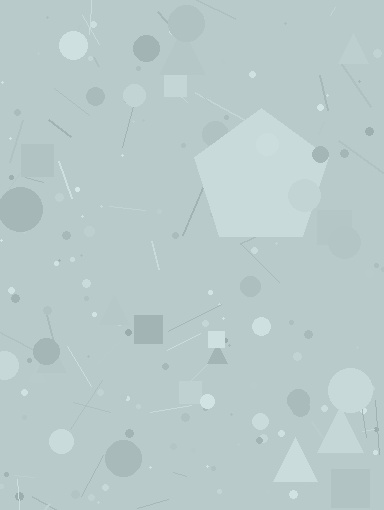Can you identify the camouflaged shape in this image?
The camouflaged shape is a pentagon.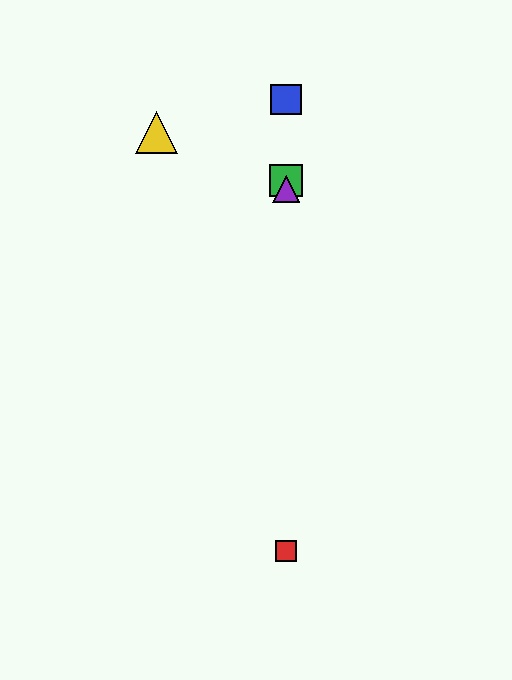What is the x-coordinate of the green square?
The green square is at x≈286.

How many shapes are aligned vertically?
4 shapes (the red square, the blue square, the green square, the purple triangle) are aligned vertically.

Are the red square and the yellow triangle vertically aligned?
No, the red square is at x≈286 and the yellow triangle is at x≈157.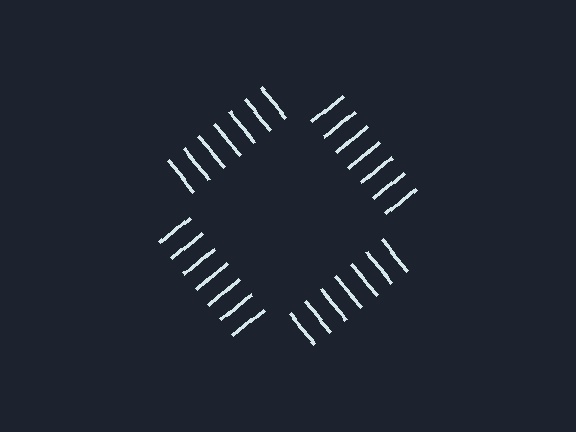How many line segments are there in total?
28 — 7 along each of the 4 edges.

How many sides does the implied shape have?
4 sides — the line-ends trace a square.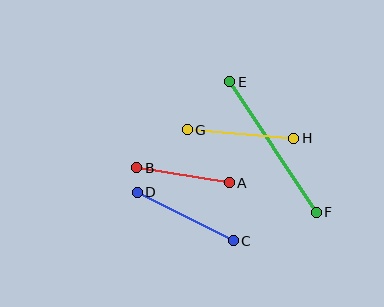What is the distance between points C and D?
The distance is approximately 107 pixels.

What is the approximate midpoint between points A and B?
The midpoint is at approximately (183, 175) pixels.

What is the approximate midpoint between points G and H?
The midpoint is at approximately (241, 134) pixels.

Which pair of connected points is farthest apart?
Points E and F are farthest apart.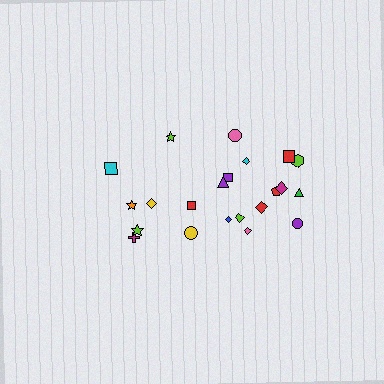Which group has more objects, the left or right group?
The right group.